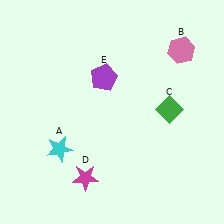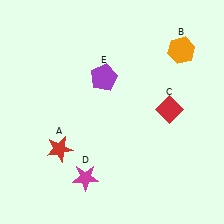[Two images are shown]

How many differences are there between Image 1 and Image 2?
There are 3 differences between the two images.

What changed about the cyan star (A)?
In Image 1, A is cyan. In Image 2, it changed to red.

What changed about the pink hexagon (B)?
In Image 1, B is pink. In Image 2, it changed to orange.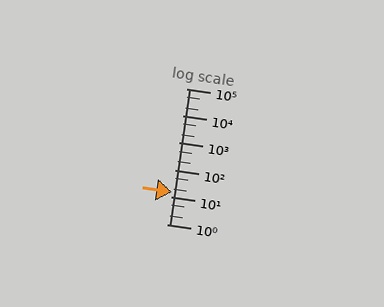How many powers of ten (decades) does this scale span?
The scale spans 5 decades, from 1 to 100000.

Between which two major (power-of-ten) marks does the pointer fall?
The pointer is between 10 and 100.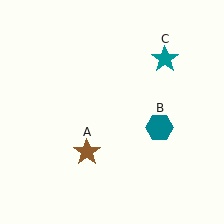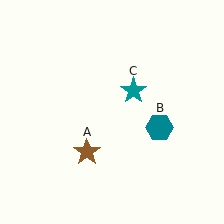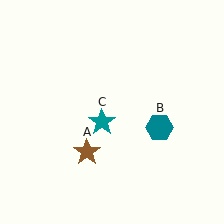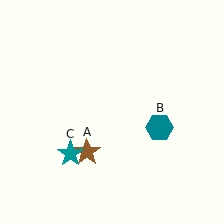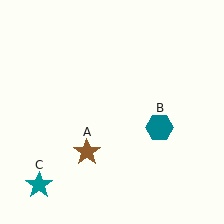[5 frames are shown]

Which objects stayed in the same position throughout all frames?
Brown star (object A) and teal hexagon (object B) remained stationary.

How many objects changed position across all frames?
1 object changed position: teal star (object C).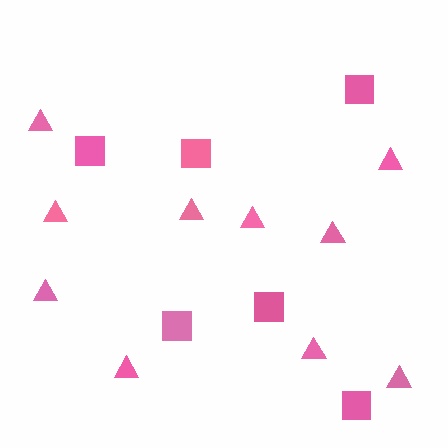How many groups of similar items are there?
There are 2 groups: one group of triangles (10) and one group of squares (6).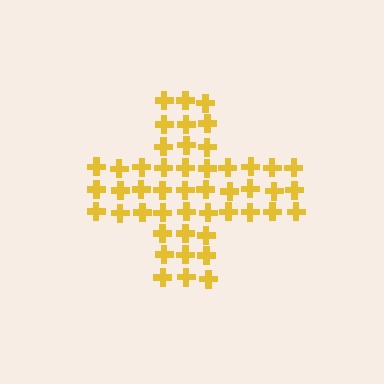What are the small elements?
The small elements are crosses.